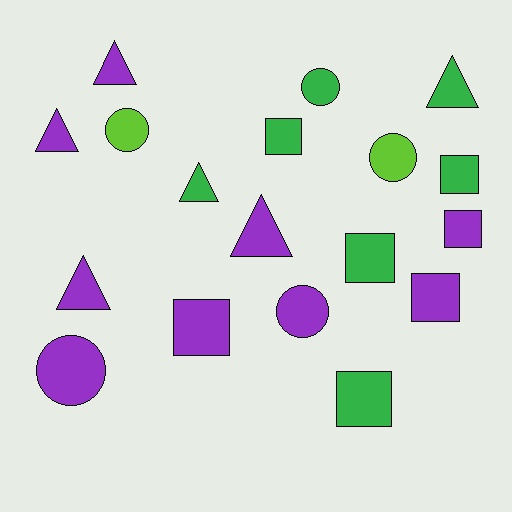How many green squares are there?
There are 4 green squares.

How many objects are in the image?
There are 18 objects.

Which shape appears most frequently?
Square, with 7 objects.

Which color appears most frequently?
Purple, with 9 objects.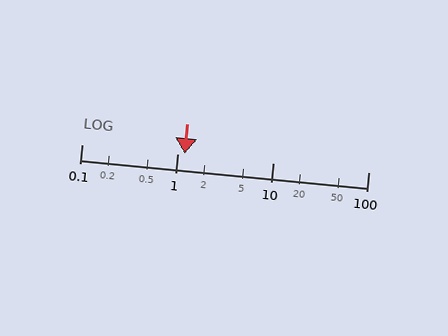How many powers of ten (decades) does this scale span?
The scale spans 3 decades, from 0.1 to 100.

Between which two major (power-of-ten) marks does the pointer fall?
The pointer is between 1 and 10.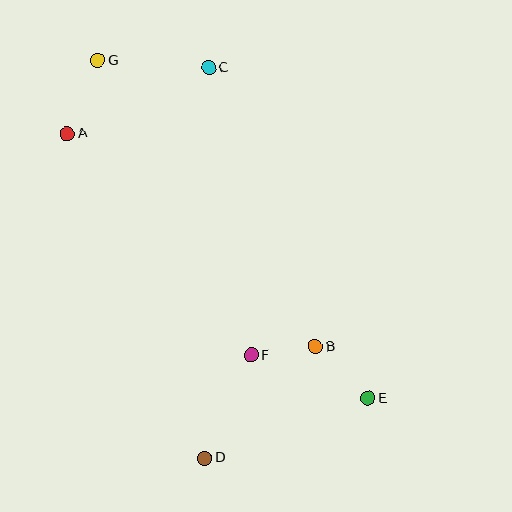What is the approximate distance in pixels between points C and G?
The distance between C and G is approximately 112 pixels.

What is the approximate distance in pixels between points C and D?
The distance between C and D is approximately 390 pixels.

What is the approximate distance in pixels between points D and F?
The distance between D and F is approximately 113 pixels.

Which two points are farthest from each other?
Points E and G are farthest from each other.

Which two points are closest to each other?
Points B and F are closest to each other.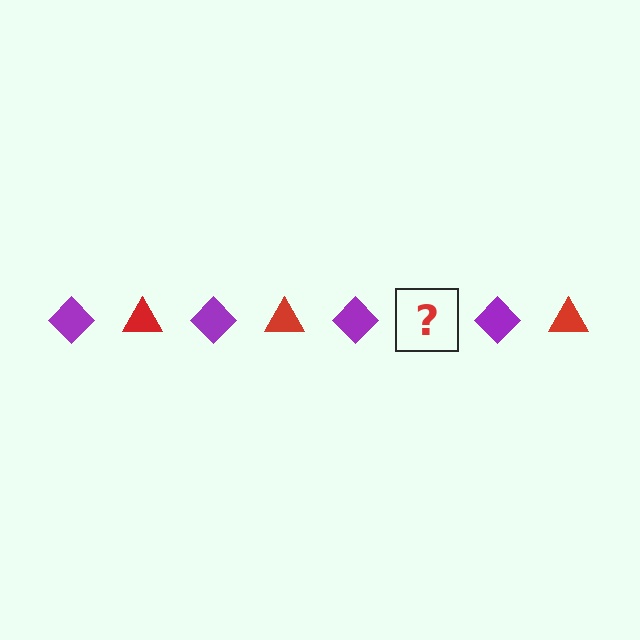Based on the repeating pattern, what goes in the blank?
The blank should be a red triangle.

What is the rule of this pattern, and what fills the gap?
The rule is that the pattern alternates between purple diamond and red triangle. The gap should be filled with a red triangle.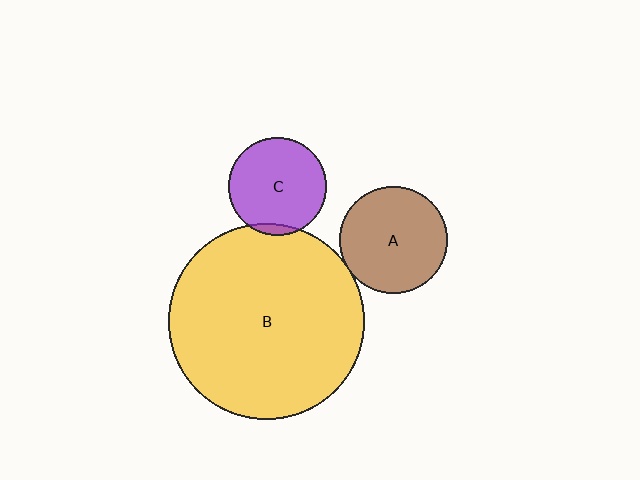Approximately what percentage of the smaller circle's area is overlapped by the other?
Approximately 5%.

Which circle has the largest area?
Circle B (yellow).